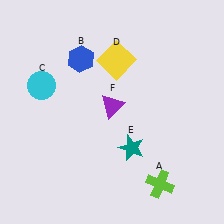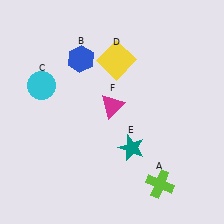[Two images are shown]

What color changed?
The triangle (F) changed from purple in Image 1 to magenta in Image 2.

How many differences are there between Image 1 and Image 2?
There is 1 difference between the two images.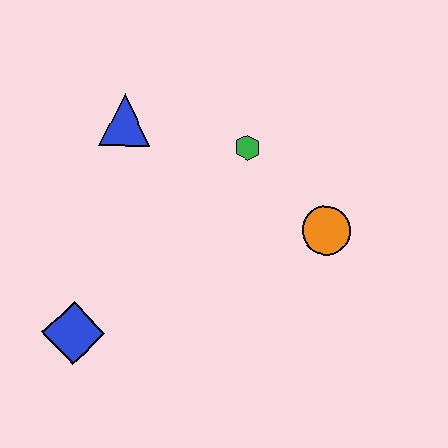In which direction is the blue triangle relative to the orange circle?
The blue triangle is to the left of the orange circle.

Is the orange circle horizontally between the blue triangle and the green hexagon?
No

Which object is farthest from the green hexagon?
The blue diamond is farthest from the green hexagon.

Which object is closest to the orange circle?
The green hexagon is closest to the orange circle.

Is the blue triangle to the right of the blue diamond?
Yes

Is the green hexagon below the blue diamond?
No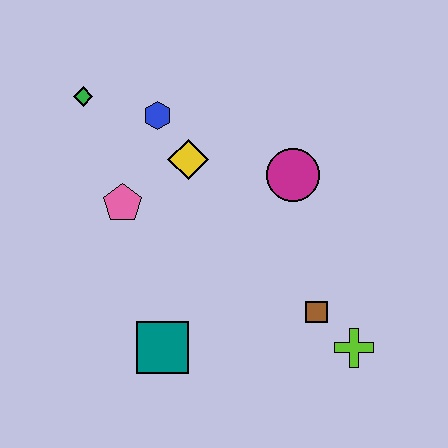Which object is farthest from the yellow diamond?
The lime cross is farthest from the yellow diamond.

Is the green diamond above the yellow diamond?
Yes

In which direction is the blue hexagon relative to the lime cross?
The blue hexagon is above the lime cross.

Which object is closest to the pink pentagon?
The yellow diamond is closest to the pink pentagon.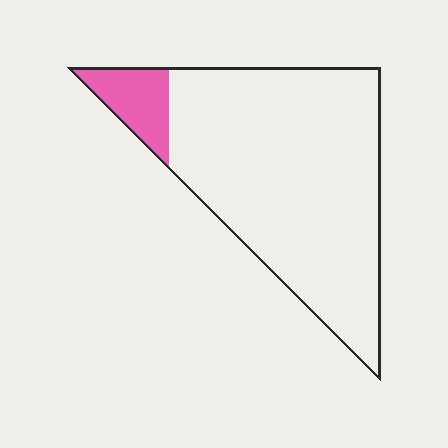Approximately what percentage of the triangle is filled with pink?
Approximately 10%.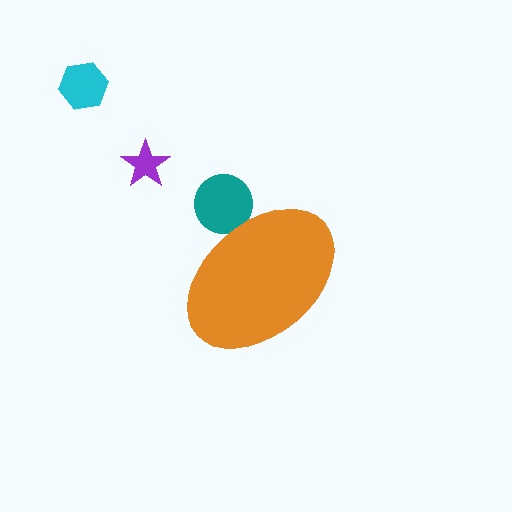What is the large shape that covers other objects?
An orange ellipse.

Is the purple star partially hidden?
No, the purple star is fully visible.